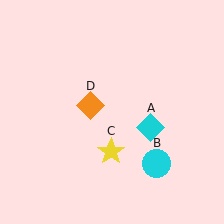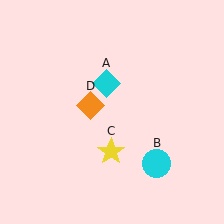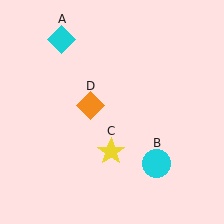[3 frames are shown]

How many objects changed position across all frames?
1 object changed position: cyan diamond (object A).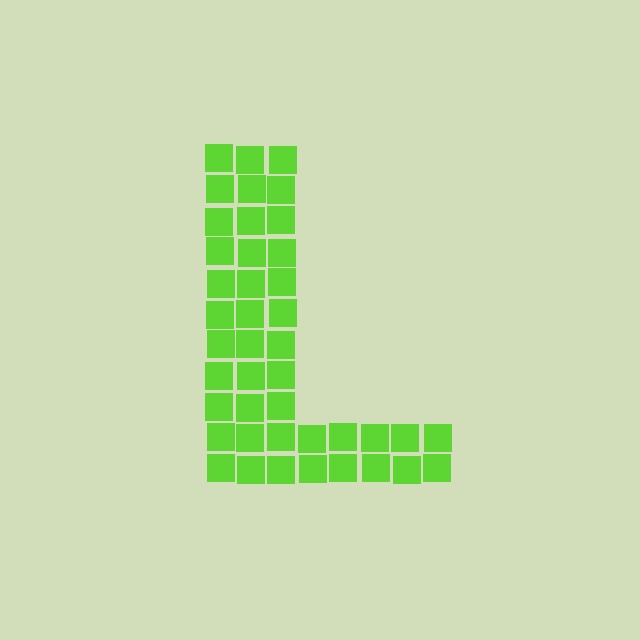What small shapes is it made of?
It is made of small squares.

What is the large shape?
The large shape is the letter L.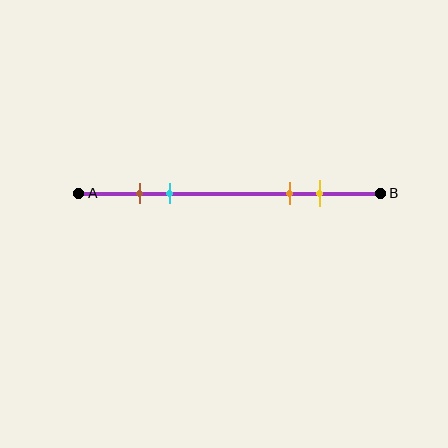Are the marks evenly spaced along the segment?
No, the marks are not evenly spaced.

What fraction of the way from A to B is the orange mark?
The orange mark is approximately 70% (0.7) of the way from A to B.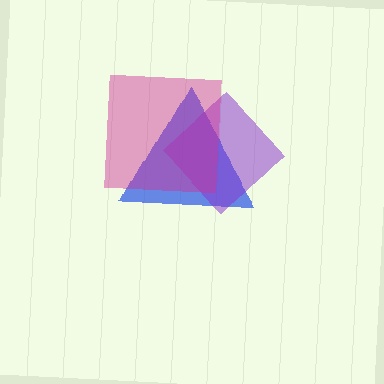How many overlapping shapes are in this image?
There are 3 overlapping shapes in the image.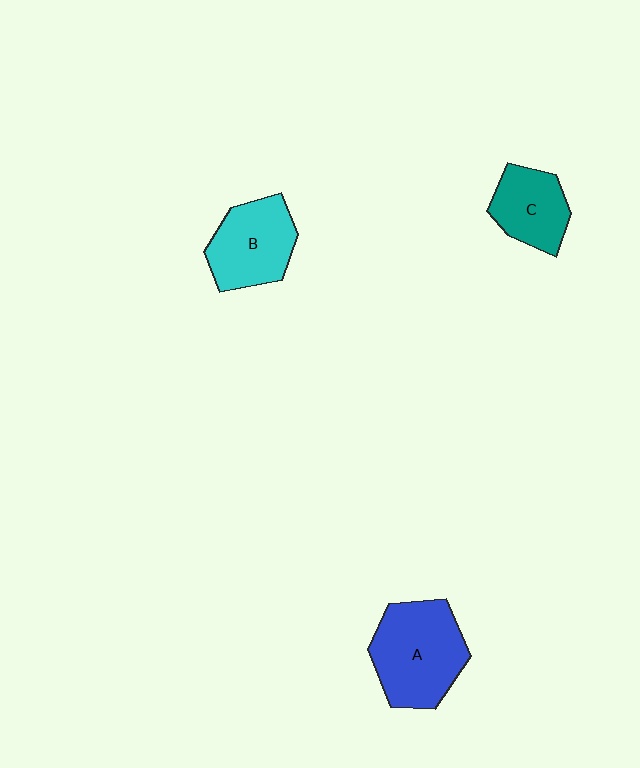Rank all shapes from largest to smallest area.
From largest to smallest: A (blue), B (cyan), C (teal).